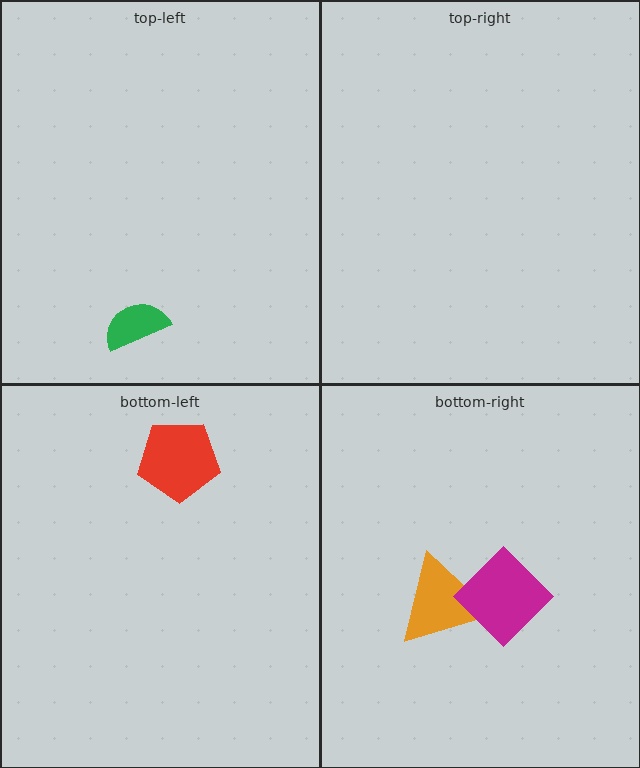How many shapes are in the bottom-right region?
2.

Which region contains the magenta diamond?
The bottom-right region.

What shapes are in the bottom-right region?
The orange triangle, the magenta diamond.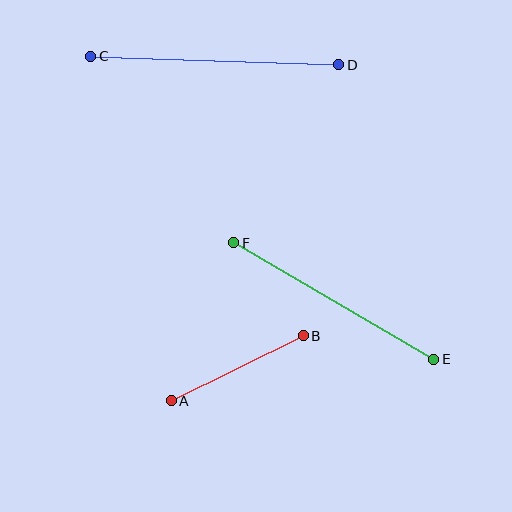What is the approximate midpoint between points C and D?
The midpoint is at approximately (215, 61) pixels.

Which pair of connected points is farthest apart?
Points C and D are farthest apart.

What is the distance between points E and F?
The distance is approximately 232 pixels.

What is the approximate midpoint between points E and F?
The midpoint is at approximately (334, 301) pixels.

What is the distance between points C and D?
The distance is approximately 248 pixels.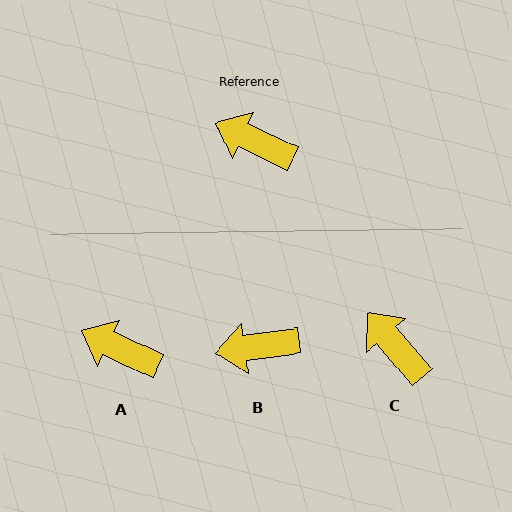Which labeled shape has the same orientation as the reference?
A.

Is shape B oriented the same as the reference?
No, it is off by about 33 degrees.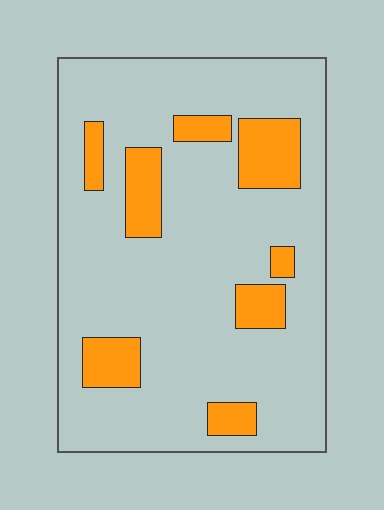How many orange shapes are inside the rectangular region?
8.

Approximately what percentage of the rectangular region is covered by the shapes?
Approximately 15%.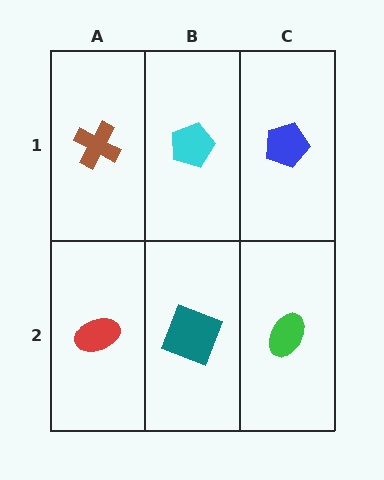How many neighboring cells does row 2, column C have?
2.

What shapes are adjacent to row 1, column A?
A red ellipse (row 2, column A), a cyan pentagon (row 1, column B).